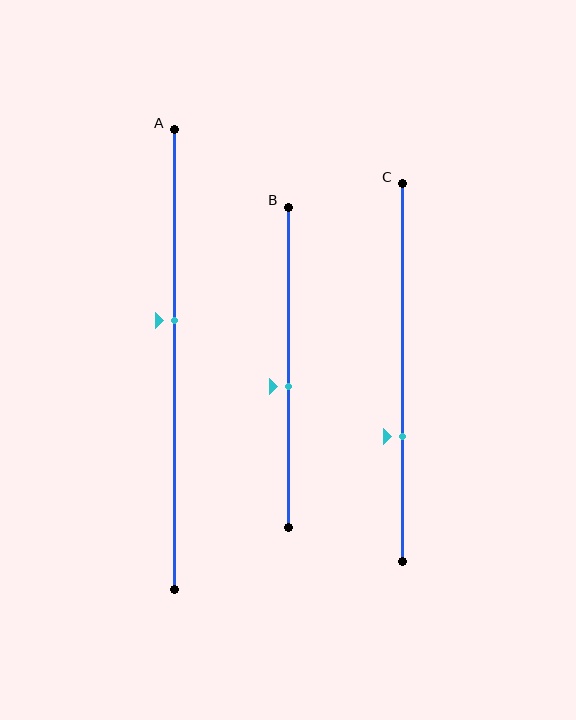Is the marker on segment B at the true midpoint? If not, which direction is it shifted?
No, the marker on segment B is shifted downward by about 6% of the segment length.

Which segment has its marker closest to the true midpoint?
Segment B has its marker closest to the true midpoint.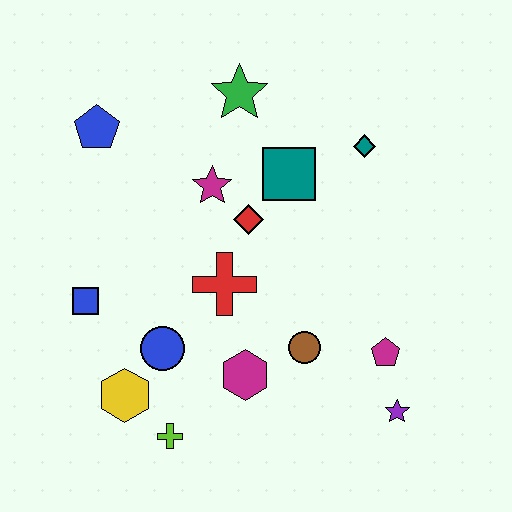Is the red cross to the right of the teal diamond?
No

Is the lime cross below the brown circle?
Yes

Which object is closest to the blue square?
The blue circle is closest to the blue square.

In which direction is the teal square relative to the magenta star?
The teal square is to the right of the magenta star.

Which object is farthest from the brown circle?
The blue pentagon is farthest from the brown circle.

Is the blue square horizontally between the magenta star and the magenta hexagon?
No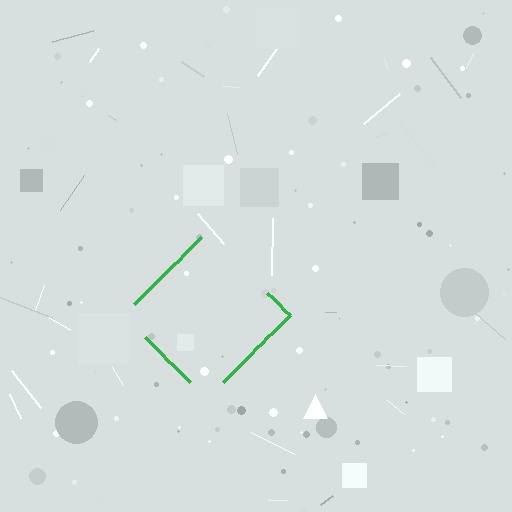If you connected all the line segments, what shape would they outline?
They would outline a diamond.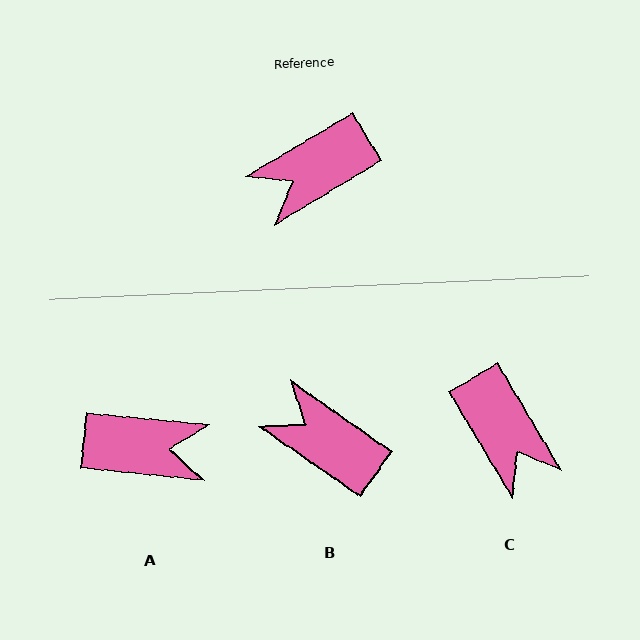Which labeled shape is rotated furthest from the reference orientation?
A, about 144 degrees away.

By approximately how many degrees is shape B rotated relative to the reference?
Approximately 65 degrees clockwise.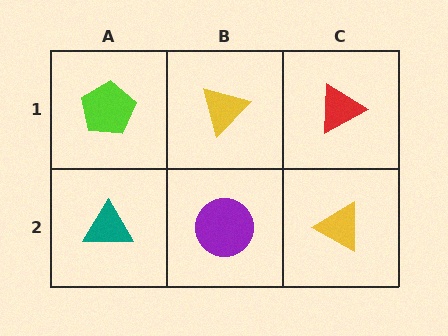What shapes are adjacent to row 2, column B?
A yellow triangle (row 1, column B), a teal triangle (row 2, column A), a yellow triangle (row 2, column C).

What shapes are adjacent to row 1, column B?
A purple circle (row 2, column B), a lime pentagon (row 1, column A), a red triangle (row 1, column C).